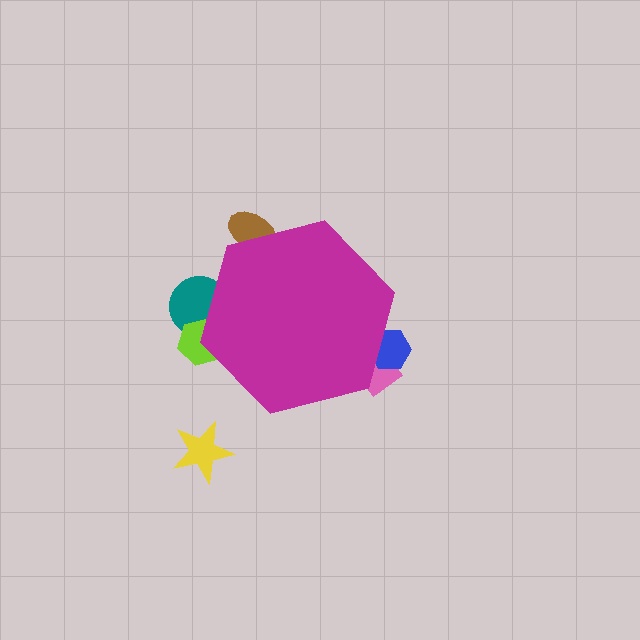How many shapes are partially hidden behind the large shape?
5 shapes are partially hidden.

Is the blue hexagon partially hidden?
Yes, the blue hexagon is partially hidden behind the magenta hexagon.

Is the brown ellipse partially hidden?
Yes, the brown ellipse is partially hidden behind the magenta hexagon.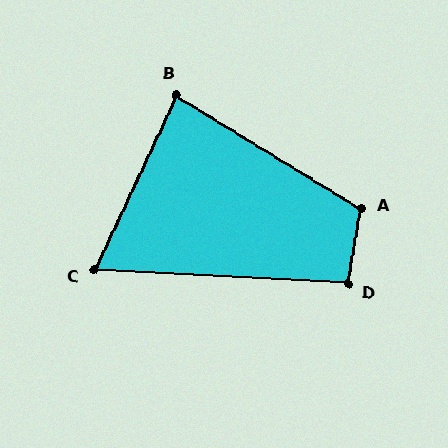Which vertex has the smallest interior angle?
C, at approximately 68 degrees.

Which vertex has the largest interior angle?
A, at approximately 112 degrees.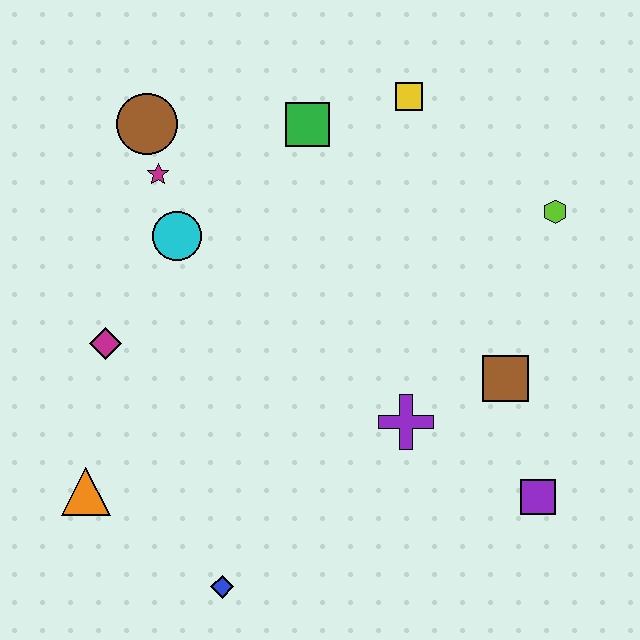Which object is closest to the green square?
The yellow square is closest to the green square.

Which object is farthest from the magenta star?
The purple square is farthest from the magenta star.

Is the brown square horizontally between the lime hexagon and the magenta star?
Yes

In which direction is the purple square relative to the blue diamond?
The purple square is to the right of the blue diamond.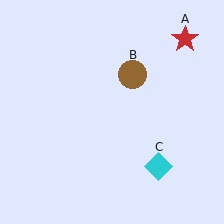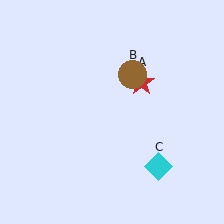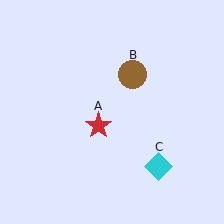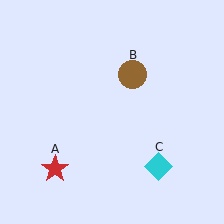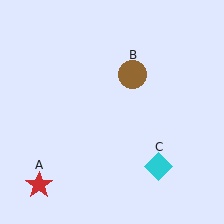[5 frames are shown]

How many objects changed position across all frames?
1 object changed position: red star (object A).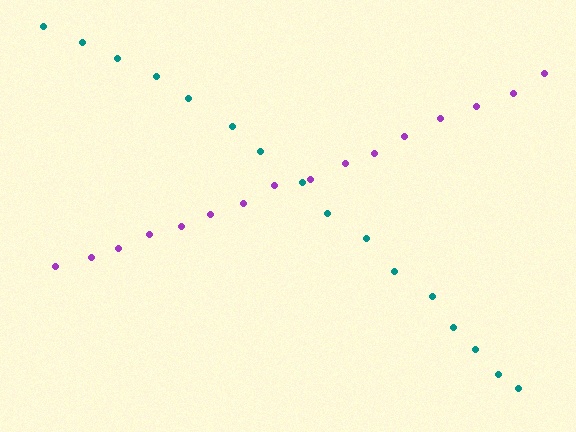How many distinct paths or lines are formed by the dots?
There are 2 distinct paths.